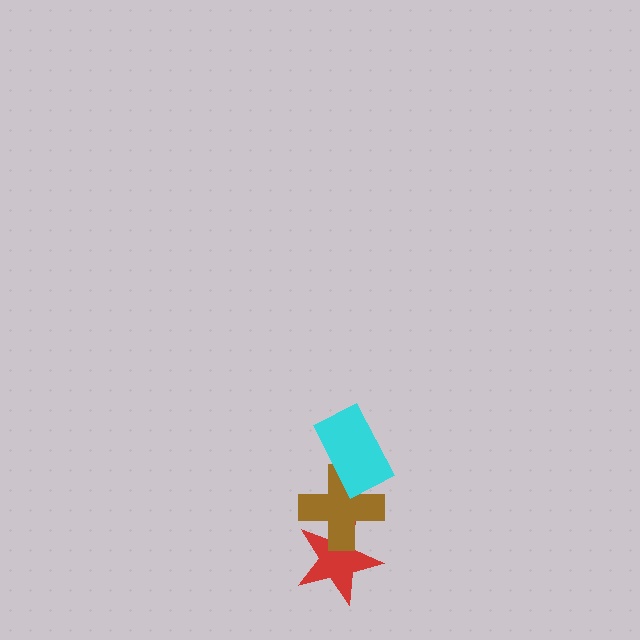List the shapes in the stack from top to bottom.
From top to bottom: the cyan rectangle, the brown cross, the red star.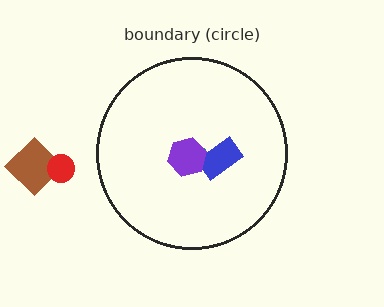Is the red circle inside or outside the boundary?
Outside.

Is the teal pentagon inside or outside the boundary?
Inside.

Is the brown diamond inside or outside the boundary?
Outside.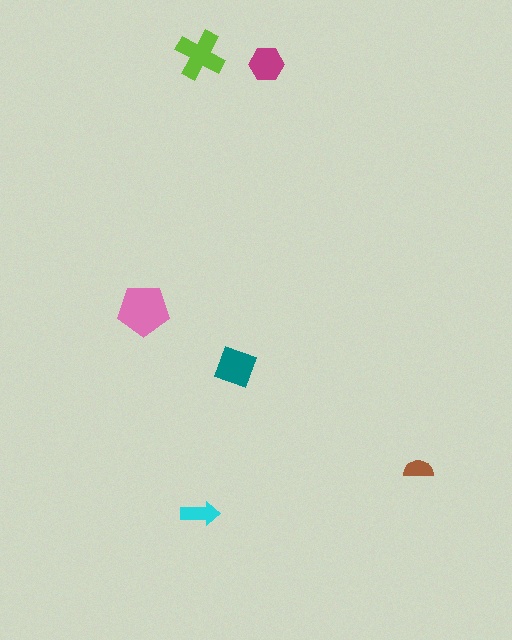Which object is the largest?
The pink pentagon.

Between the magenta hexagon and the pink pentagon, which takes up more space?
The pink pentagon.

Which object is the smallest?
The brown semicircle.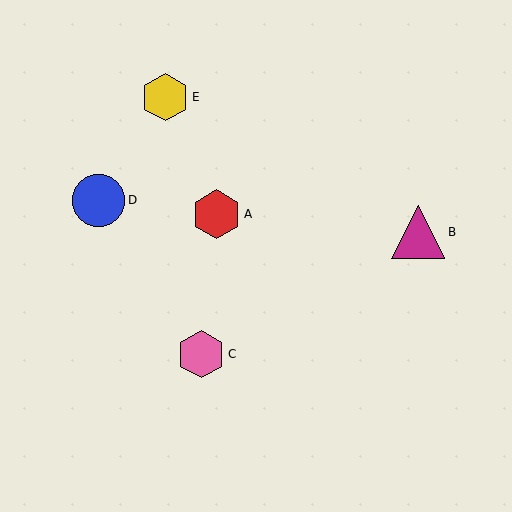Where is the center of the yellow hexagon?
The center of the yellow hexagon is at (165, 97).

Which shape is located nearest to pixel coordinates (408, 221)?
The magenta triangle (labeled B) at (418, 232) is nearest to that location.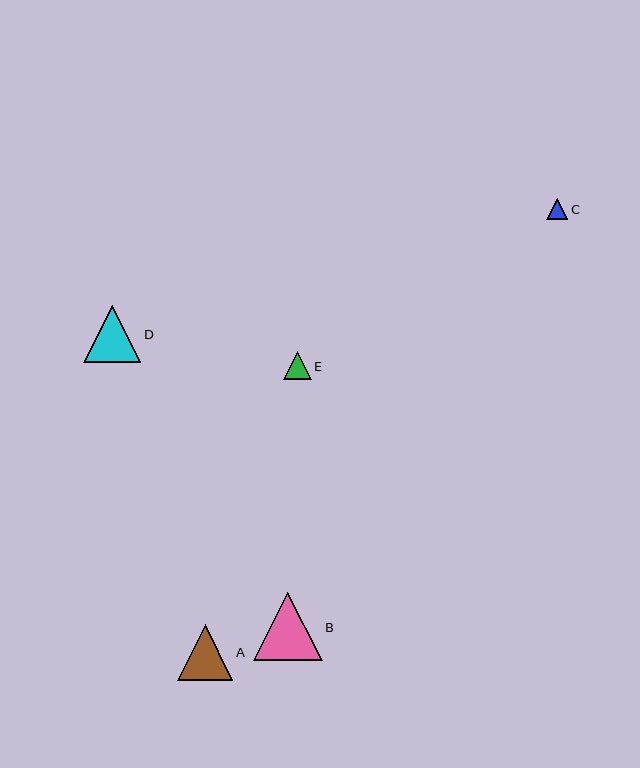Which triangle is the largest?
Triangle B is the largest with a size of approximately 68 pixels.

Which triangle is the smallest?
Triangle C is the smallest with a size of approximately 22 pixels.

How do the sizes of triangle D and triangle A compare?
Triangle D and triangle A are approximately the same size.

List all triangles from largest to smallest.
From largest to smallest: B, D, A, E, C.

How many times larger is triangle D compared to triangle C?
Triangle D is approximately 2.6 times the size of triangle C.